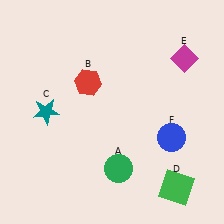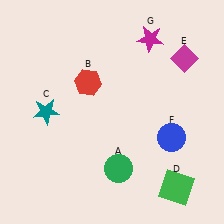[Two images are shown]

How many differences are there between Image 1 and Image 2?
There is 1 difference between the two images.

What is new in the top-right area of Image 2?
A magenta star (G) was added in the top-right area of Image 2.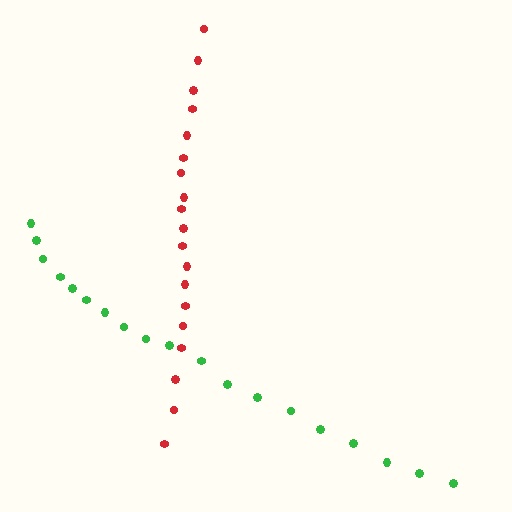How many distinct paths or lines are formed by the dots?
There are 2 distinct paths.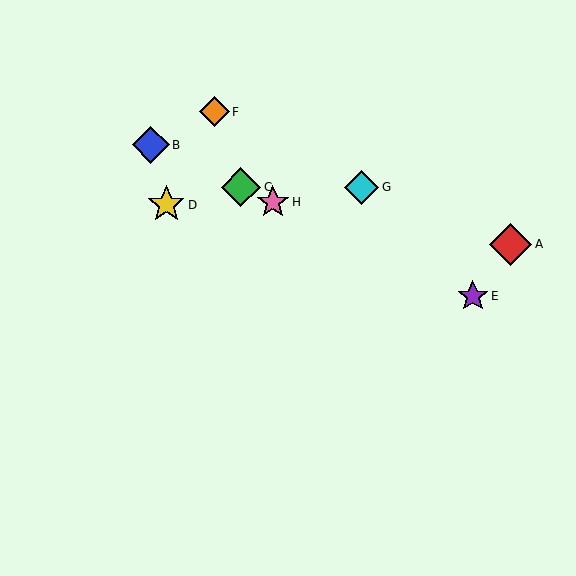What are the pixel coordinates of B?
Object B is at (151, 145).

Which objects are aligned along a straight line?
Objects B, C, E, H are aligned along a straight line.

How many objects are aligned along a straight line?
4 objects (B, C, E, H) are aligned along a straight line.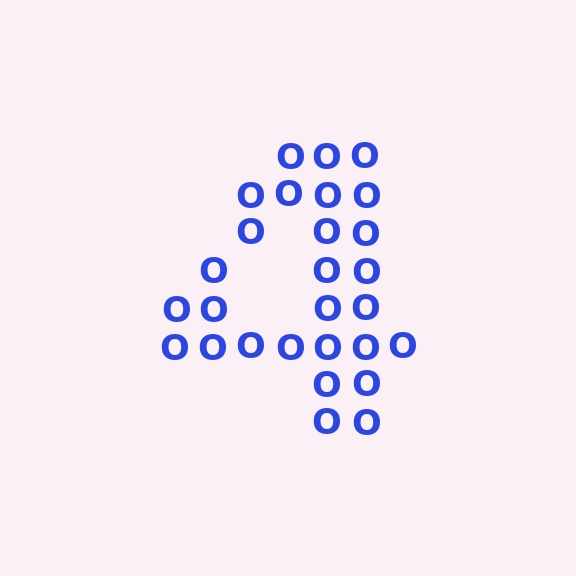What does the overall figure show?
The overall figure shows the digit 4.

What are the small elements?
The small elements are letter O's.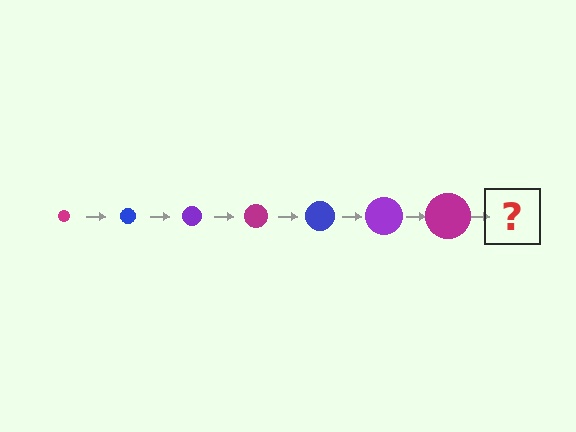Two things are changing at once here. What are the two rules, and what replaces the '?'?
The two rules are that the circle grows larger each step and the color cycles through magenta, blue, and purple. The '?' should be a blue circle, larger than the previous one.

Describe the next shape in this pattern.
It should be a blue circle, larger than the previous one.